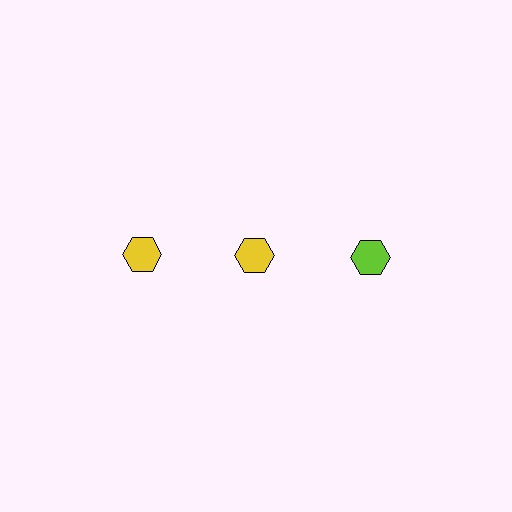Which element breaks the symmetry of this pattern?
The lime hexagon in the top row, center column breaks the symmetry. All other shapes are yellow hexagons.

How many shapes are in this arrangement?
There are 3 shapes arranged in a grid pattern.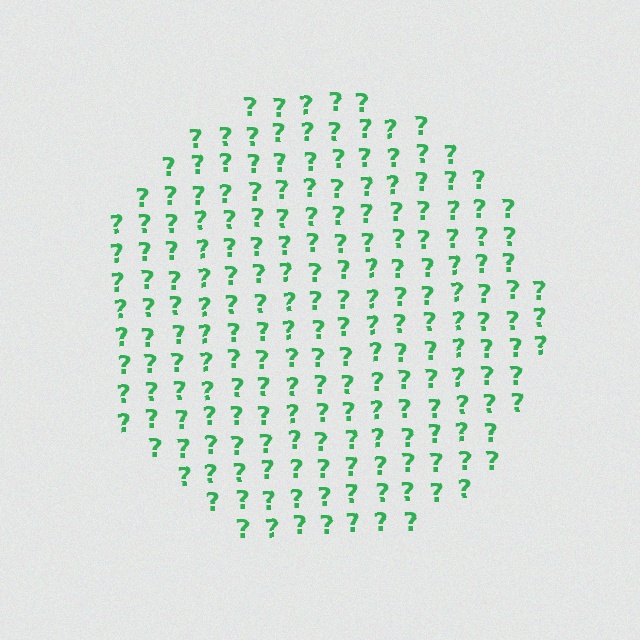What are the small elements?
The small elements are question marks.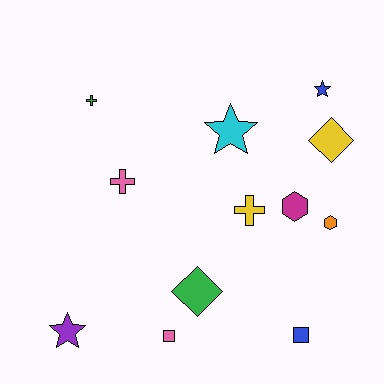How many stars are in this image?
There are 3 stars.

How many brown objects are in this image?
There are no brown objects.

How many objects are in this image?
There are 12 objects.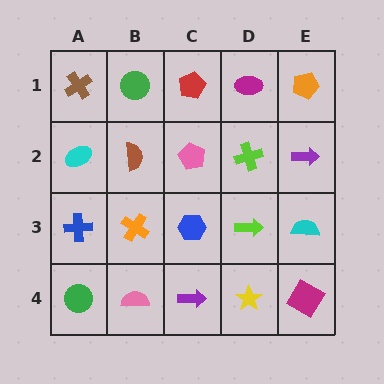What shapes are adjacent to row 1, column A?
A cyan ellipse (row 2, column A), a green circle (row 1, column B).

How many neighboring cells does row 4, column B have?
3.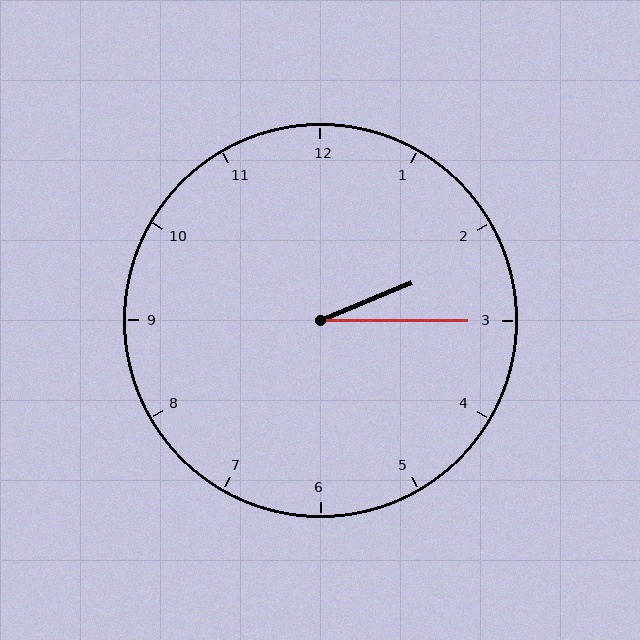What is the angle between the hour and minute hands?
Approximately 22 degrees.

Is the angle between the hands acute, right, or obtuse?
It is acute.